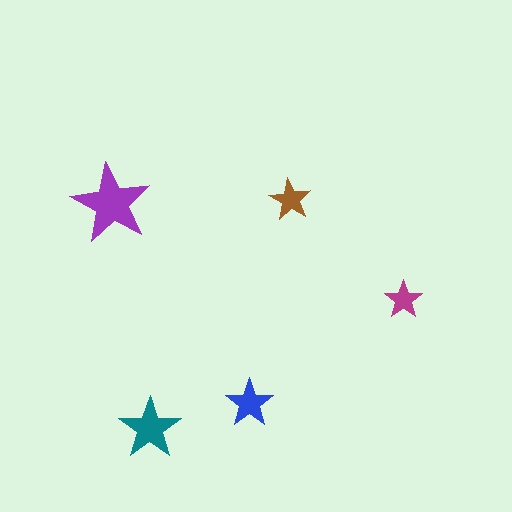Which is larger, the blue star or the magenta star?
The blue one.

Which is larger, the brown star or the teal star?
The teal one.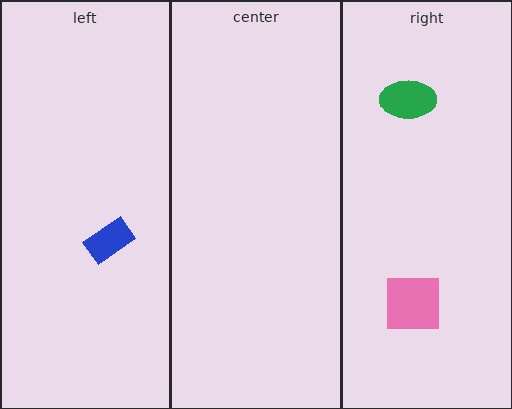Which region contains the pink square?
The right region.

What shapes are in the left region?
The blue rectangle.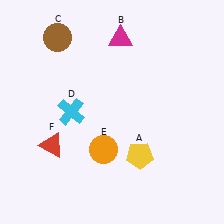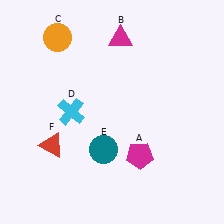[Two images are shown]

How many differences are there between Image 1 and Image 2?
There are 3 differences between the two images.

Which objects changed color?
A changed from yellow to magenta. C changed from brown to orange. E changed from orange to teal.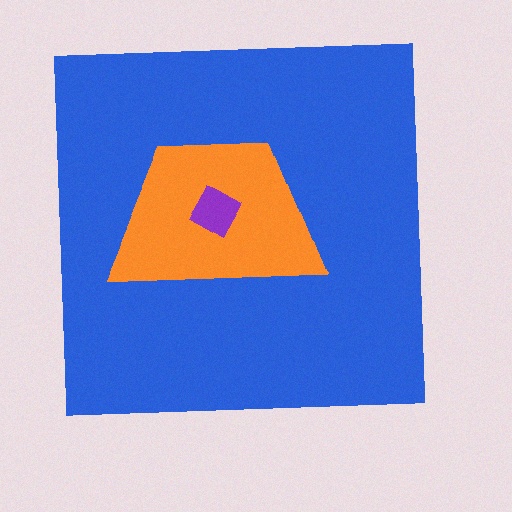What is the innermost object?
The purple diamond.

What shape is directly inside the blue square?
The orange trapezoid.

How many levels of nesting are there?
3.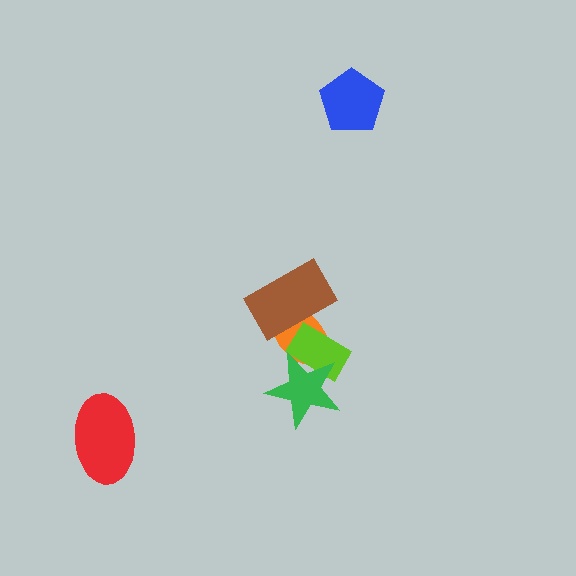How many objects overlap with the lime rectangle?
3 objects overlap with the lime rectangle.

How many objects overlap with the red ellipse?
0 objects overlap with the red ellipse.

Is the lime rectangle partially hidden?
Yes, it is partially covered by another shape.